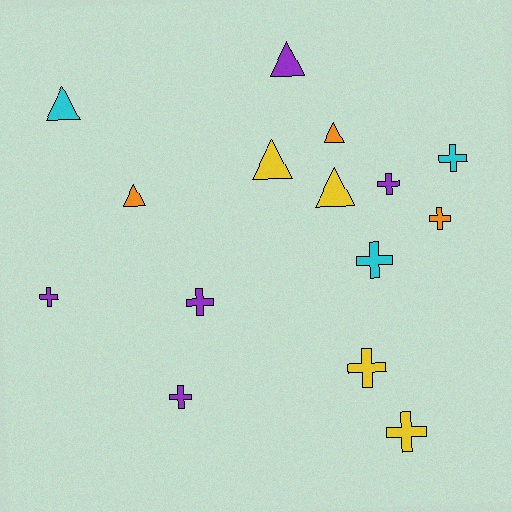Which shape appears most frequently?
Cross, with 9 objects.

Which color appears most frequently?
Purple, with 5 objects.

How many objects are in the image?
There are 15 objects.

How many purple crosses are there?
There are 4 purple crosses.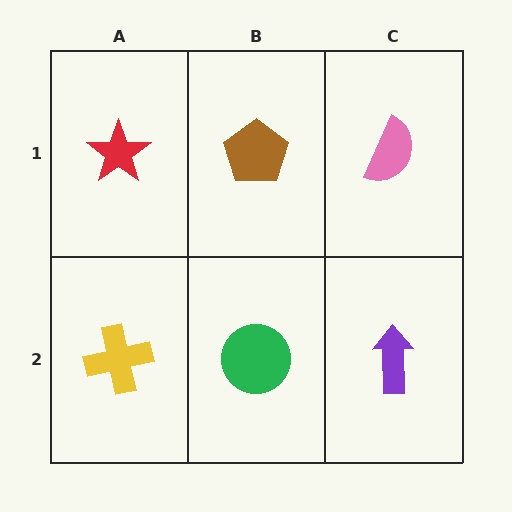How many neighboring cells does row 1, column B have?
3.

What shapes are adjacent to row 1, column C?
A purple arrow (row 2, column C), a brown pentagon (row 1, column B).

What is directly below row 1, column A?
A yellow cross.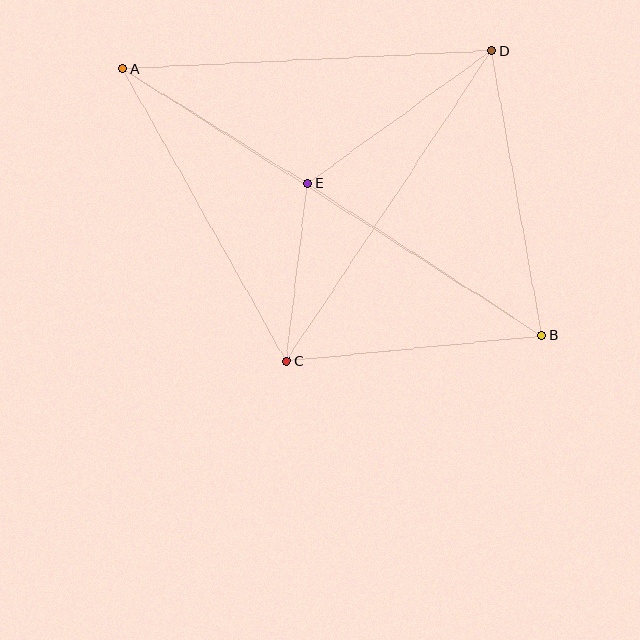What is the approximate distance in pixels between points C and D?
The distance between C and D is approximately 372 pixels.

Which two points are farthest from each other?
Points A and B are farthest from each other.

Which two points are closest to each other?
Points C and E are closest to each other.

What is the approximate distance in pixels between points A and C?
The distance between A and C is approximately 335 pixels.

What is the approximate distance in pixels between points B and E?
The distance between B and E is approximately 280 pixels.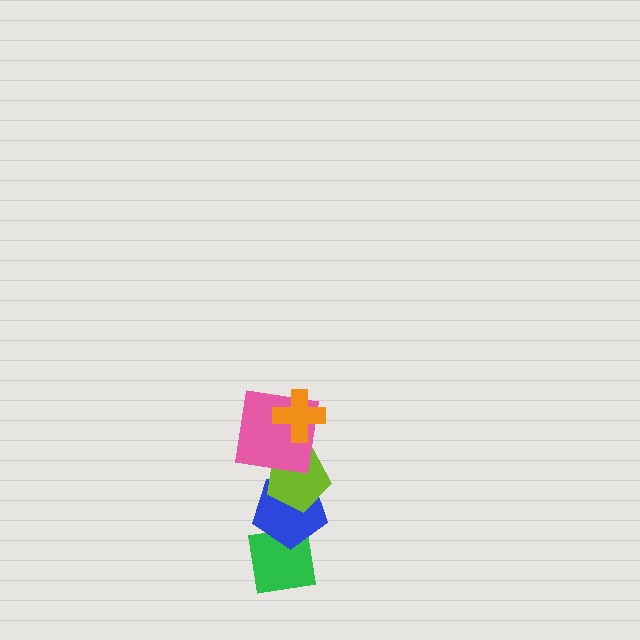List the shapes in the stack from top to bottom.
From top to bottom: the orange cross, the pink square, the lime pentagon, the blue pentagon, the green square.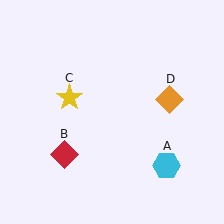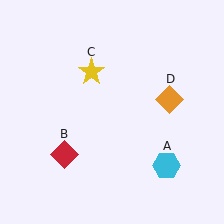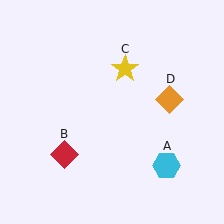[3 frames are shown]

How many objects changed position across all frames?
1 object changed position: yellow star (object C).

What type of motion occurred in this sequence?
The yellow star (object C) rotated clockwise around the center of the scene.